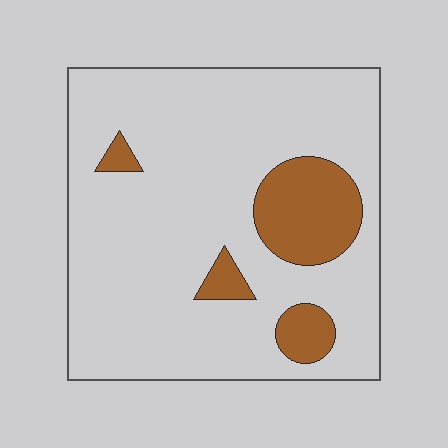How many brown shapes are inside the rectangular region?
4.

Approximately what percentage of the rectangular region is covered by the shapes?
Approximately 15%.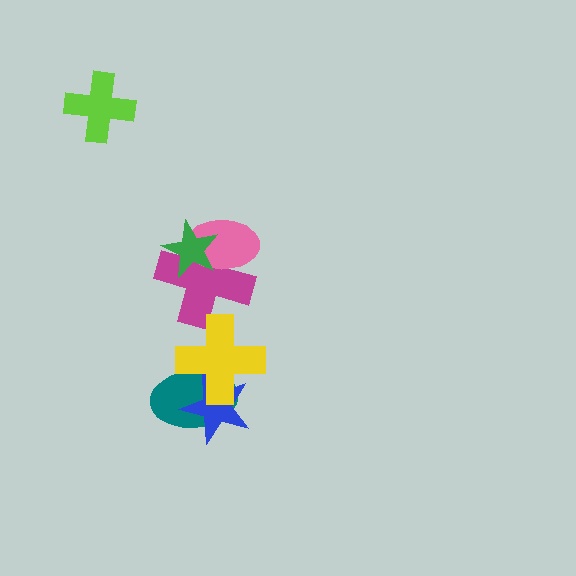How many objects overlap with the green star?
2 objects overlap with the green star.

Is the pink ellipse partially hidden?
Yes, it is partially covered by another shape.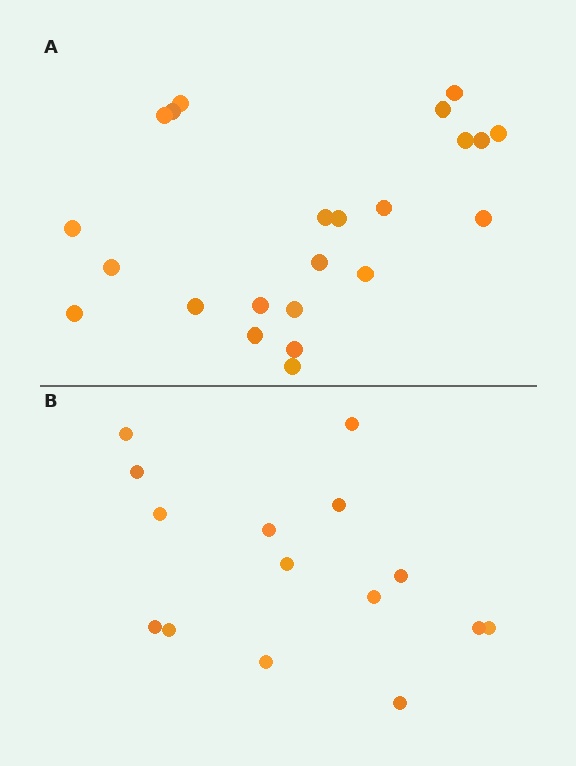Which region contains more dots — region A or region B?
Region A (the top region) has more dots.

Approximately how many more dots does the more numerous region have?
Region A has roughly 8 or so more dots than region B.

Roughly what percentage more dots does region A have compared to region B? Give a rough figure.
About 55% more.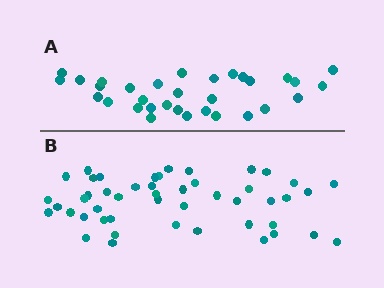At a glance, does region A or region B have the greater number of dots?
Region B (the bottom region) has more dots.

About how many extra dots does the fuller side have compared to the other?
Region B has approximately 15 more dots than region A.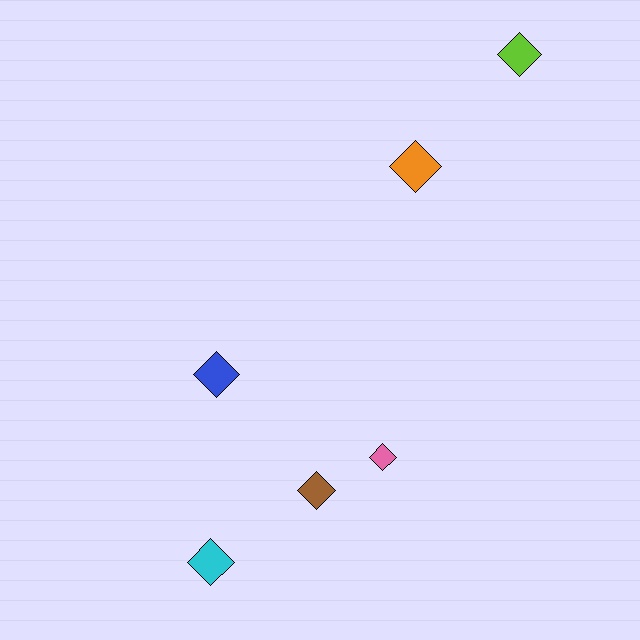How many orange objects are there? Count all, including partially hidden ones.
There is 1 orange object.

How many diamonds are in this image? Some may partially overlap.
There are 6 diamonds.